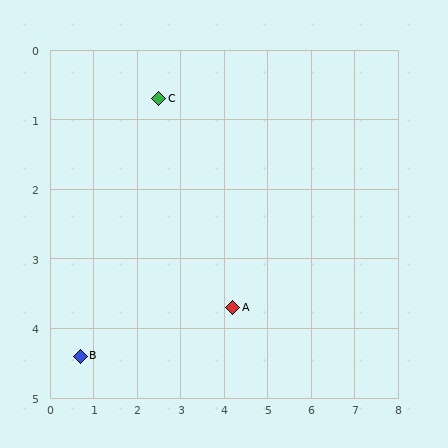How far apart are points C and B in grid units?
Points C and B are about 4.1 grid units apart.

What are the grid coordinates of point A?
Point A is at approximately (4.2, 3.7).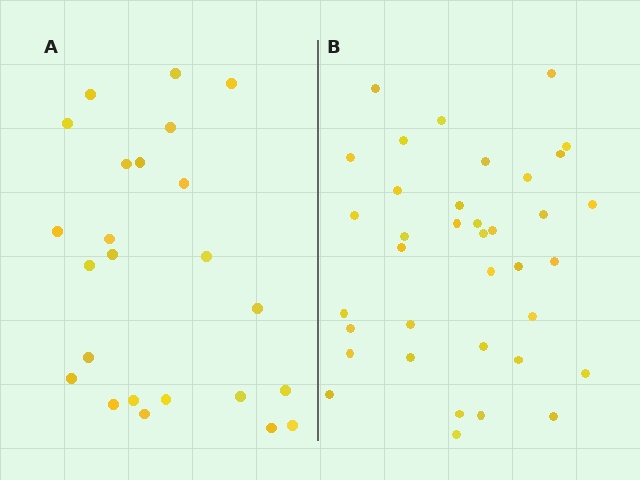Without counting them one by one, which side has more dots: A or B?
Region B (the right region) has more dots.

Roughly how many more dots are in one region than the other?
Region B has approximately 15 more dots than region A.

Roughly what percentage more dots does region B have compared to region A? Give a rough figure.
About 55% more.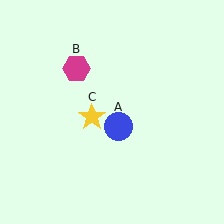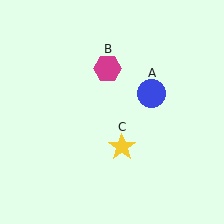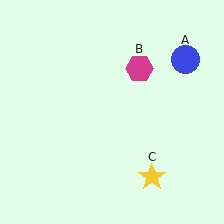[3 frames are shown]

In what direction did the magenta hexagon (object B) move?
The magenta hexagon (object B) moved right.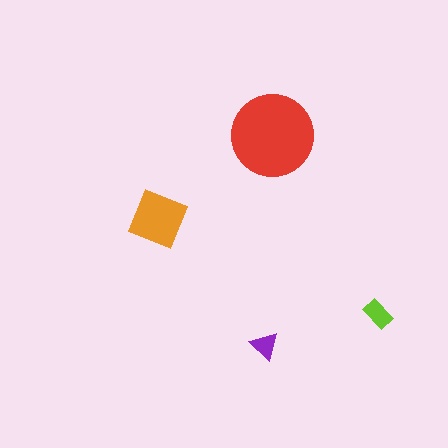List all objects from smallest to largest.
The purple triangle, the lime rectangle, the orange diamond, the red circle.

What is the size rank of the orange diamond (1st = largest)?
2nd.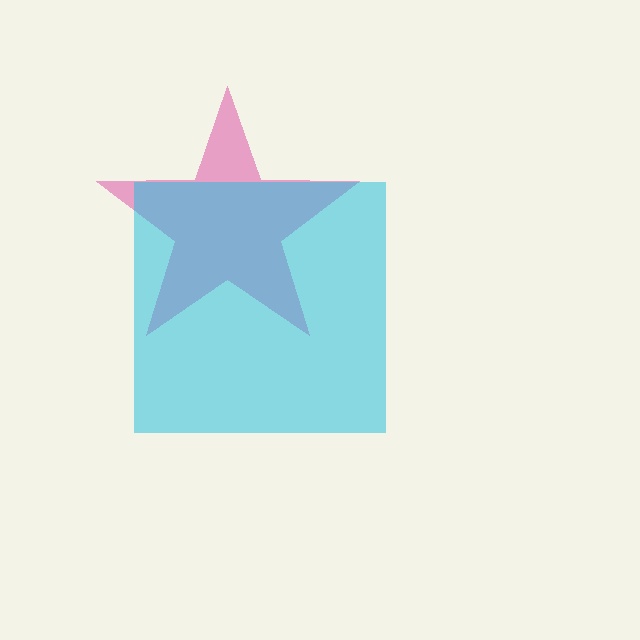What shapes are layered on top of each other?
The layered shapes are: a pink star, a cyan square.